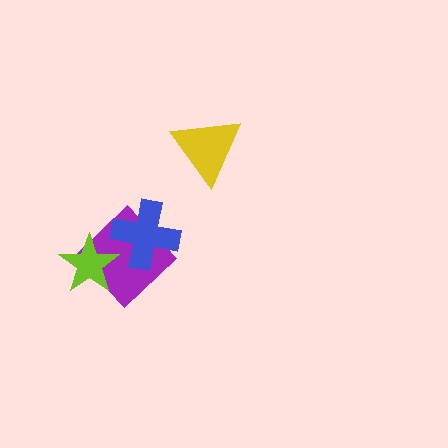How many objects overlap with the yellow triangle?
0 objects overlap with the yellow triangle.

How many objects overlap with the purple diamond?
2 objects overlap with the purple diamond.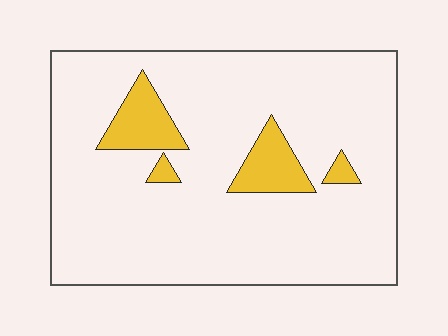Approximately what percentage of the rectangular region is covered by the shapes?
Approximately 10%.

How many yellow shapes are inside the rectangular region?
4.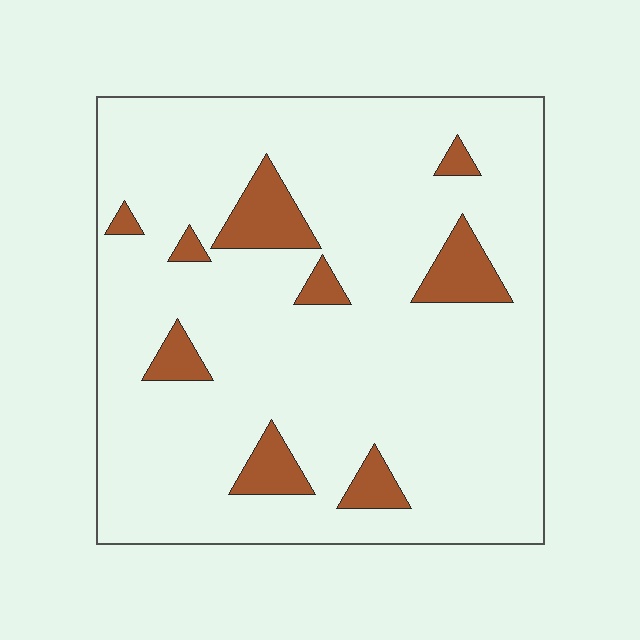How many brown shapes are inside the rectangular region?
9.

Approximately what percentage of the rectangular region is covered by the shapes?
Approximately 10%.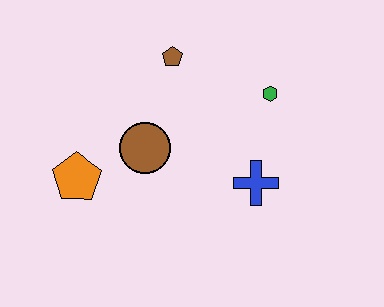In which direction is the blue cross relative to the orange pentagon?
The blue cross is to the right of the orange pentagon.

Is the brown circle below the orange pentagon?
No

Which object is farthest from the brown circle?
The green hexagon is farthest from the brown circle.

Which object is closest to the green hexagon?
The blue cross is closest to the green hexagon.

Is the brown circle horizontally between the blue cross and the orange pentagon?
Yes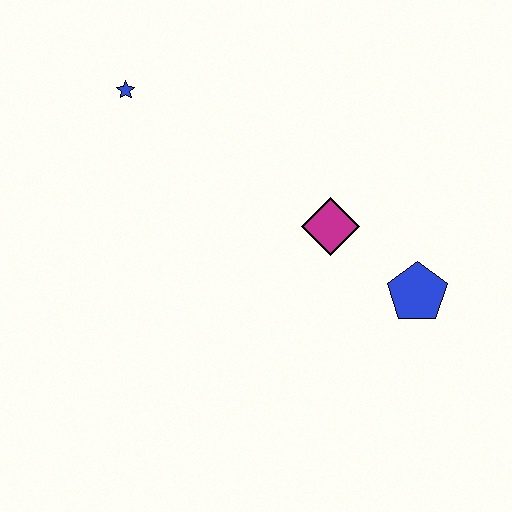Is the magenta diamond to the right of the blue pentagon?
No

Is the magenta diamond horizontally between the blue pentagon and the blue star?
Yes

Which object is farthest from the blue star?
The blue pentagon is farthest from the blue star.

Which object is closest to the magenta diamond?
The blue pentagon is closest to the magenta diamond.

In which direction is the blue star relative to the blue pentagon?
The blue star is to the left of the blue pentagon.